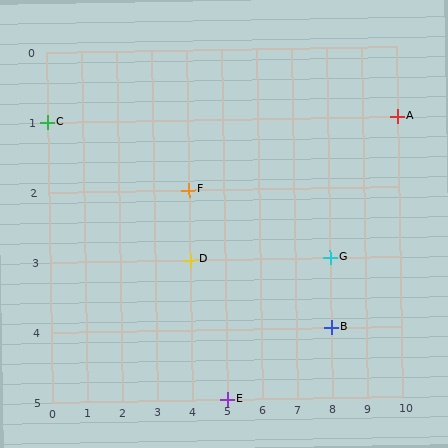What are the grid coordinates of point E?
Point E is at grid coordinates (5, 5).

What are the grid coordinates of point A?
Point A is at grid coordinates (10, 1).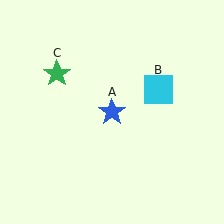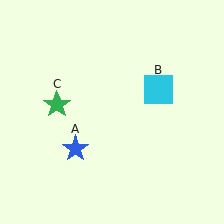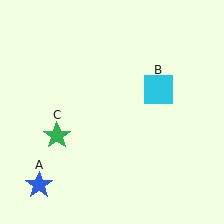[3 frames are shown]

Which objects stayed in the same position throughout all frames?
Cyan square (object B) remained stationary.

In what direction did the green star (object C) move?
The green star (object C) moved down.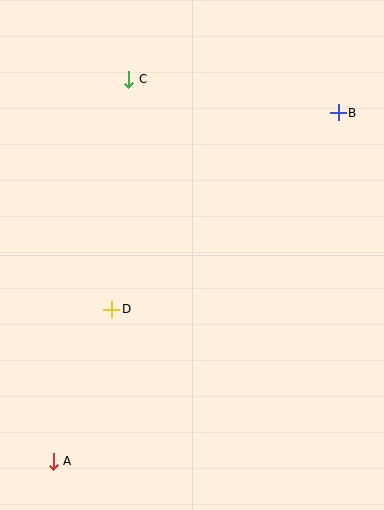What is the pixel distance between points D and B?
The distance between D and B is 300 pixels.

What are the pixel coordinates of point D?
Point D is at (112, 309).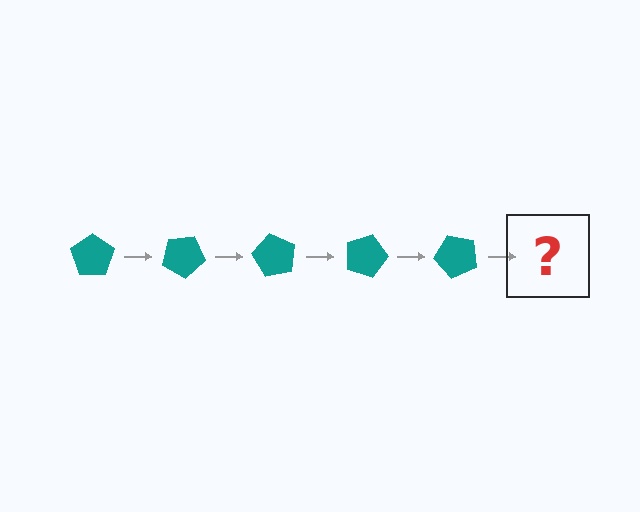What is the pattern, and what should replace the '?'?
The pattern is that the pentagon rotates 30 degrees each step. The '?' should be a teal pentagon rotated 150 degrees.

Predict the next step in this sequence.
The next step is a teal pentagon rotated 150 degrees.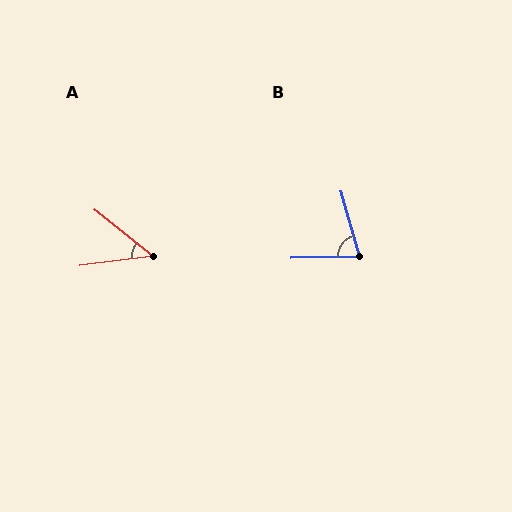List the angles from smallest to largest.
A (46°), B (75°).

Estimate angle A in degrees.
Approximately 46 degrees.